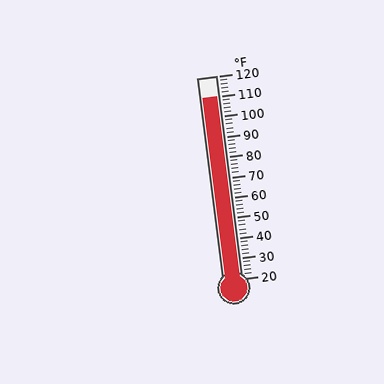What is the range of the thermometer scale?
The thermometer scale ranges from 20°F to 120°F.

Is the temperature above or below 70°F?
The temperature is above 70°F.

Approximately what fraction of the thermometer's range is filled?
The thermometer is filled to approximately 90% of its range.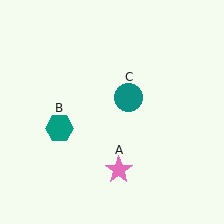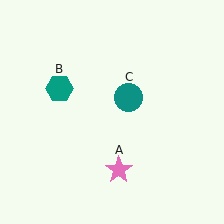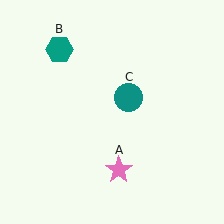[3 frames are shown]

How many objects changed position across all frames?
1 object changed position: teal hexagon (object B).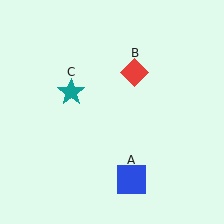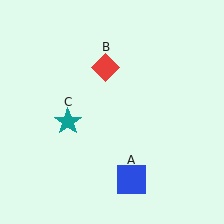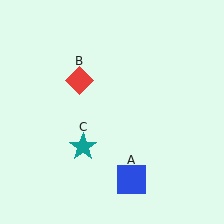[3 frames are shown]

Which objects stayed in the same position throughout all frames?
Blue square (object A) remained stationary.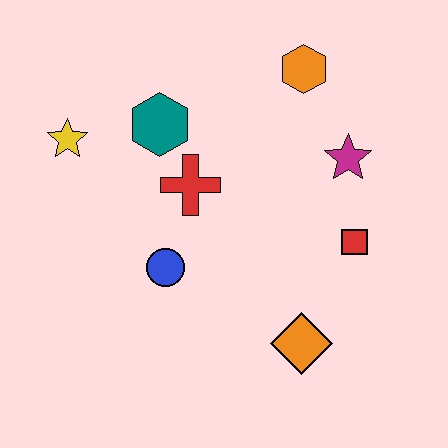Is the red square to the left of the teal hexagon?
No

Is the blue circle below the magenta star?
Yes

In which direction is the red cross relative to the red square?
The red cross is to the left of the red square.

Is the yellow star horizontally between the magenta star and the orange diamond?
No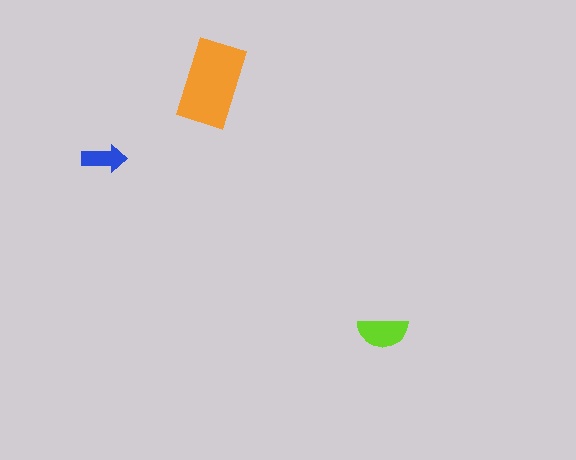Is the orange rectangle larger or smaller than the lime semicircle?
Larger.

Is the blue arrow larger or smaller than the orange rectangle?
Smaller.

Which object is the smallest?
The blue arrow.